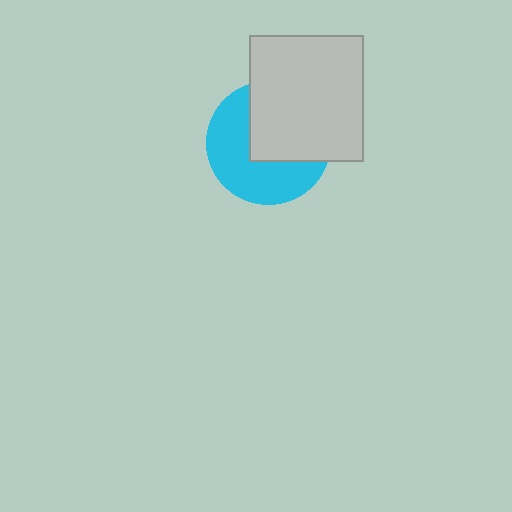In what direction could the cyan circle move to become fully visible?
The cyan circle could move toward the lower-left. That would shift it out from behind the light gray rectangle entirely.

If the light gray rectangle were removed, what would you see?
You would see the complete cyan circle.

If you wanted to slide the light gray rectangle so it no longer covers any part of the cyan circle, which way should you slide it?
Slide it toward the upper-right — that is the most direct way to separate the two shapes.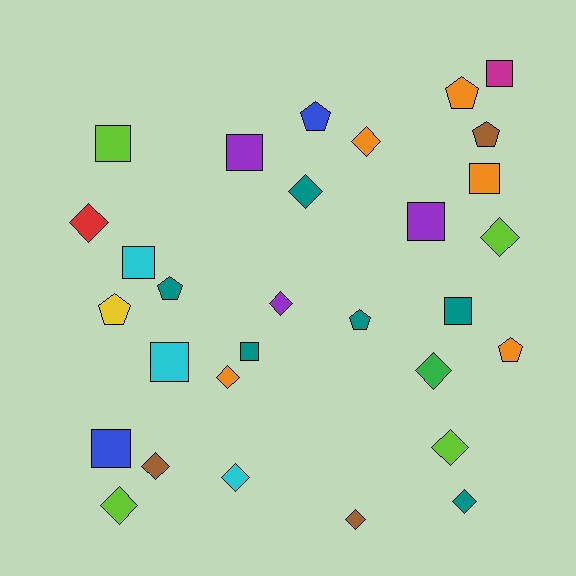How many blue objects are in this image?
There are 2 blue objects.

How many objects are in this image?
There are 30 objects.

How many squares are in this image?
There are 10 squares.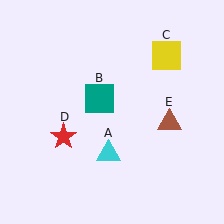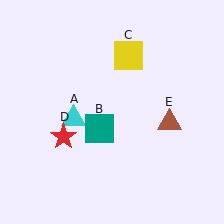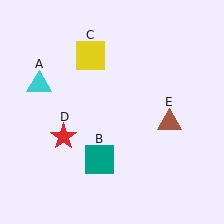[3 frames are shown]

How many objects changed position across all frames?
3 objects changed position: cyan triangle (object A), teal square (object B), yellow square (object C).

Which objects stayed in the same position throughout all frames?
Red star (object D) and brown triangle (object E) remained stationary.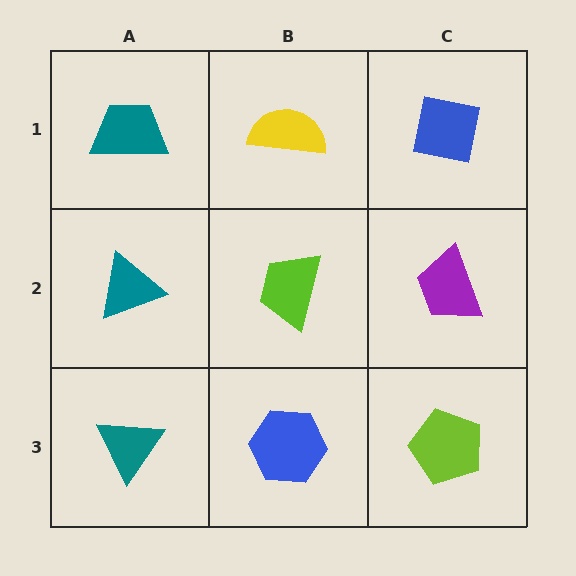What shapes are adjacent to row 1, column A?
A teal triangle (row 2, column A), a yellow semicircle (row 1, column B).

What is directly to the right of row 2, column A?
A lime trapezoid.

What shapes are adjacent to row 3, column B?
A lime trapezoid (row 2, column B), a teal triangle (row 3, column A), a lime pentagon (row 3, column C).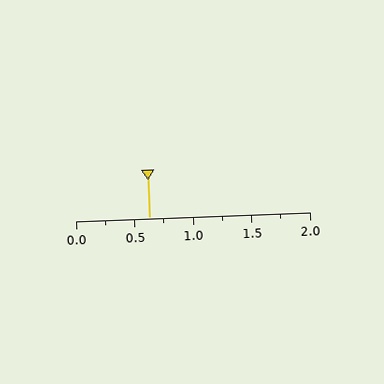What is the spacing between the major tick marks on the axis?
The major ticks are spaced 0.5 apart.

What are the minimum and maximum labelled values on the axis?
The axis runs from 0.0 to 2.0.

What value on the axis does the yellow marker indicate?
The marker indicates approximately 0.62.